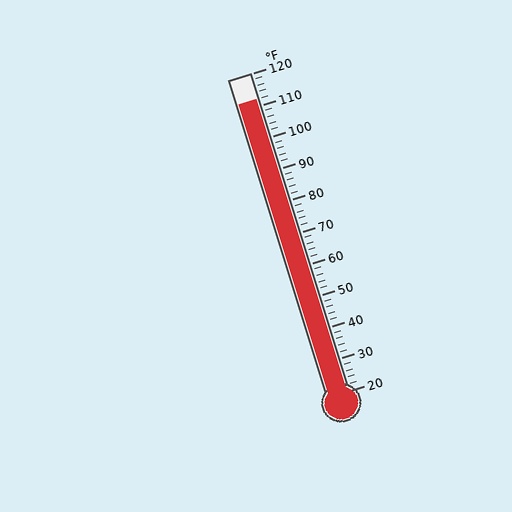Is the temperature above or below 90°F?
The temperature is above 90°F.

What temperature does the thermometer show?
The thermometer shows approximately 112°F.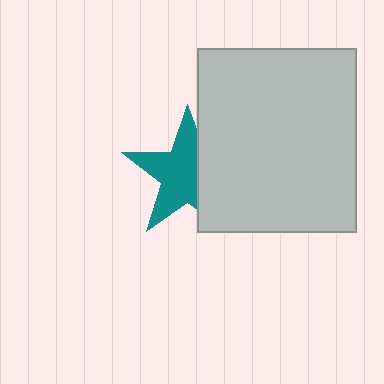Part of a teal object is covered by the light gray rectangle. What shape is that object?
It is a star.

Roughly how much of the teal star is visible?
About half of it is visible (roughly 64%).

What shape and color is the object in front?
The object in front is a light gray rectangle.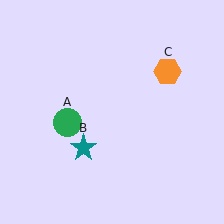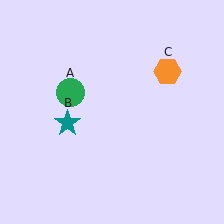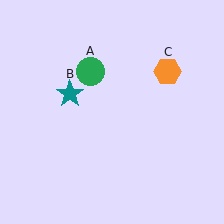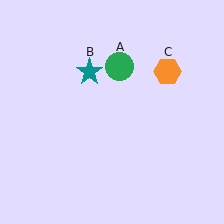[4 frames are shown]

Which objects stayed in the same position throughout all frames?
Orange hexagon (object C) remained stationary.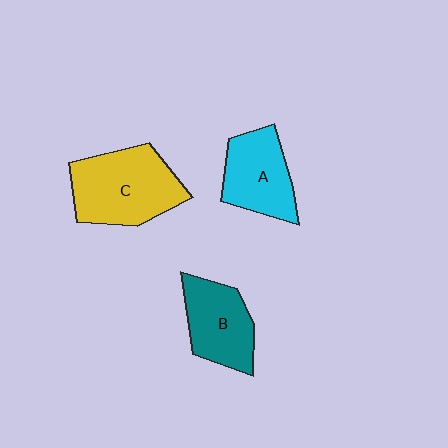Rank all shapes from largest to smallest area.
From largest to smallest: C (yellow), A (cyan), B (teal).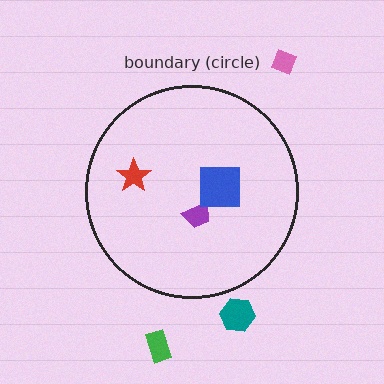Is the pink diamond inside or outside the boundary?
Outside.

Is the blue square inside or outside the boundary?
Inside.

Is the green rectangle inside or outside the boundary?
Outside.